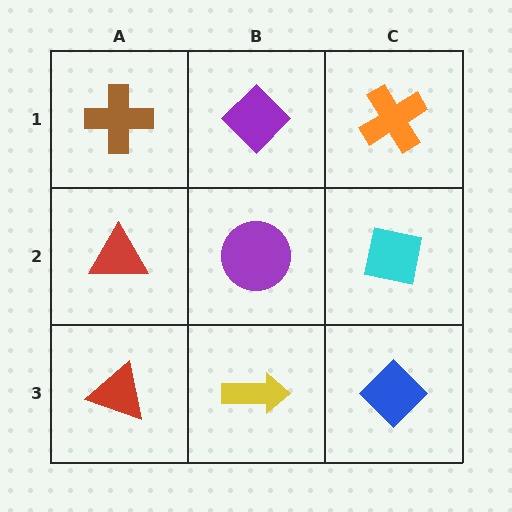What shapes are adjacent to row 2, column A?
A brown cross (row 1, column A), a red triangle (row 3, column A), a purple circle (row 2, column B).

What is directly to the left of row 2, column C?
A purple circle.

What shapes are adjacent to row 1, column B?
A purple circle (row 2, column B), a brown cross (row 1, column A), an orange cross (row 1, column C).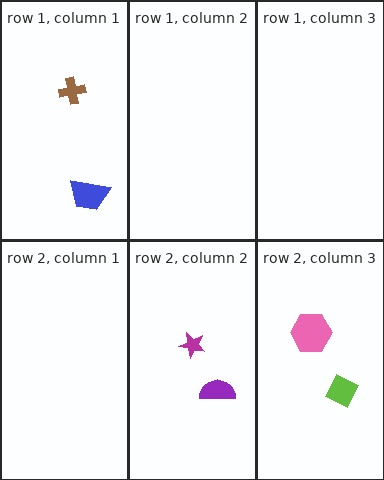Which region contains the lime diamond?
The row 2, column 3 region.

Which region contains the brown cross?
The row 1, column 1 region.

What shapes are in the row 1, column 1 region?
The brown cross, the blue trapezoid.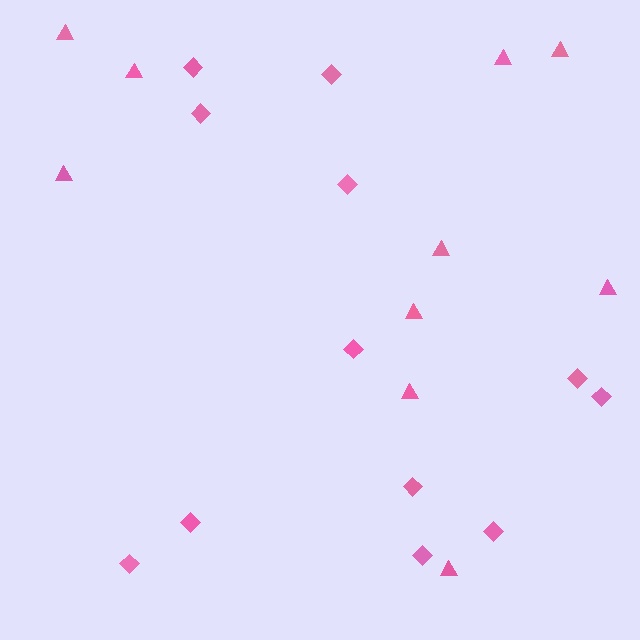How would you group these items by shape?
There are 2 groups: one group of diamonds (12) and one group of triangles (10).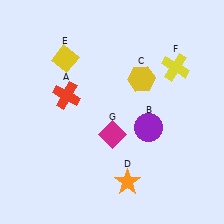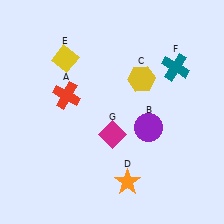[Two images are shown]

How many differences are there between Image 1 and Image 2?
There is 1 difference between the two images.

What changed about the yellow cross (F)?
In Image 1, F is yellow. In Image 2, it changed to teal.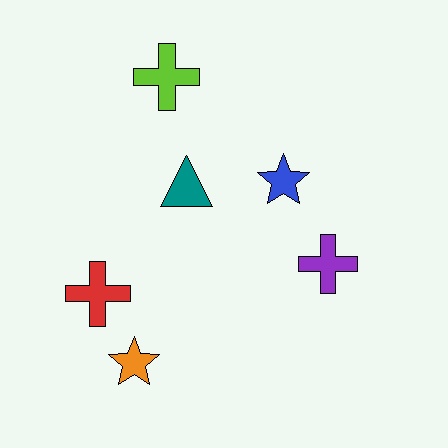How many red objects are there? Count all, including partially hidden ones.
There is 1 red object.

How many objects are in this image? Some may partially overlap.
There are 6 objects.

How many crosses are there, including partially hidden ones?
There are 3 crosses.